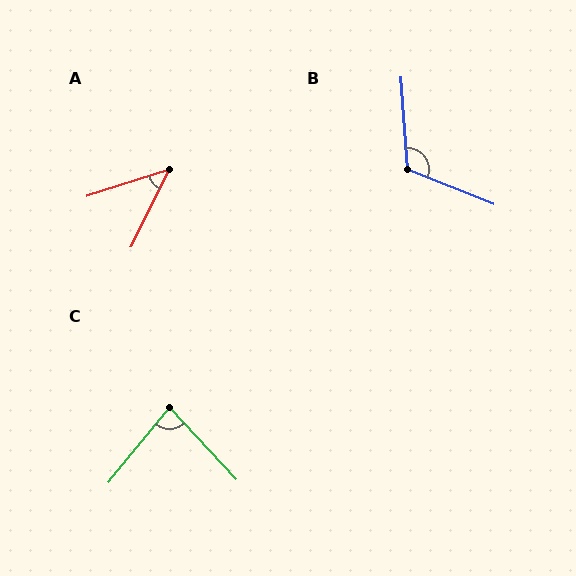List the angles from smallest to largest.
A (46°), C (82°), B (115°).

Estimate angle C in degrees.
Approximately 82 degrees.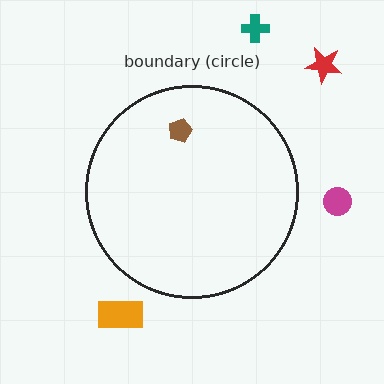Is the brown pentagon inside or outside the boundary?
Inside.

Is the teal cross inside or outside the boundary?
Outside.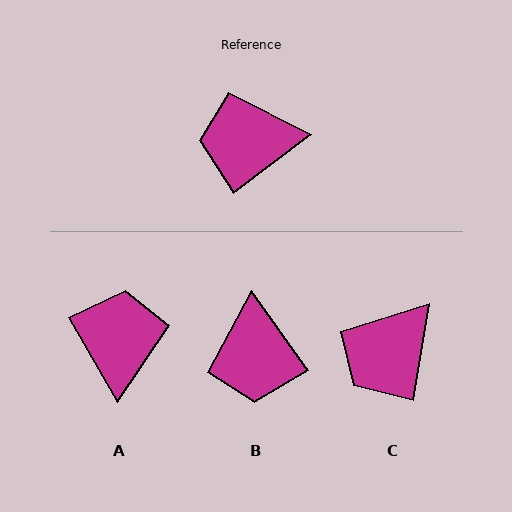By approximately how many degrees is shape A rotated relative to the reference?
Approximately 97 degrees clockwise.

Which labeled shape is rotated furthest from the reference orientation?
A, about 97 degrees away.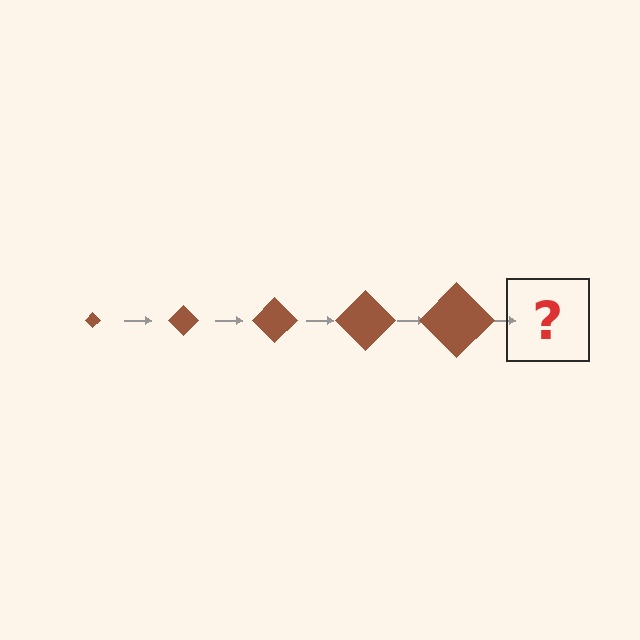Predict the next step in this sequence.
The next step is a brown diamond, larger than the previous one.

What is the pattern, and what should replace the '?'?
The pattern is that the diamond gets progressively larger each step. The '?' should be a brown diamond, larger than the previous one.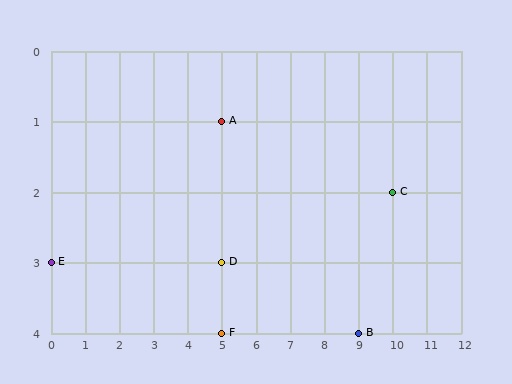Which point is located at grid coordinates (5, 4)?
Point F is at (5, 4).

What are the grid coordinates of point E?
Point E is at grid coordinates (0, 3).